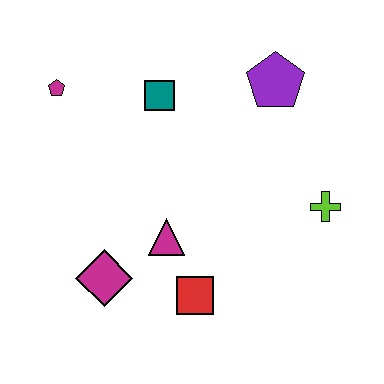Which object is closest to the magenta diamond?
The magenta triangle is closest to the magenta diamond.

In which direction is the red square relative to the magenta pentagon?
The red square is below the magenta pentagon.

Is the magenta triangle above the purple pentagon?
No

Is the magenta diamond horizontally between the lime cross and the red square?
No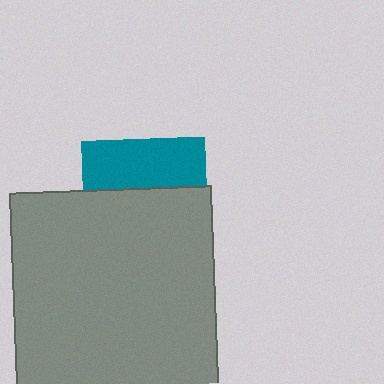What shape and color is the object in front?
The object in front is a gray square.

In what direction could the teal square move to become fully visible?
The teal square could move up. That would shift it out from behind the gray square entirely.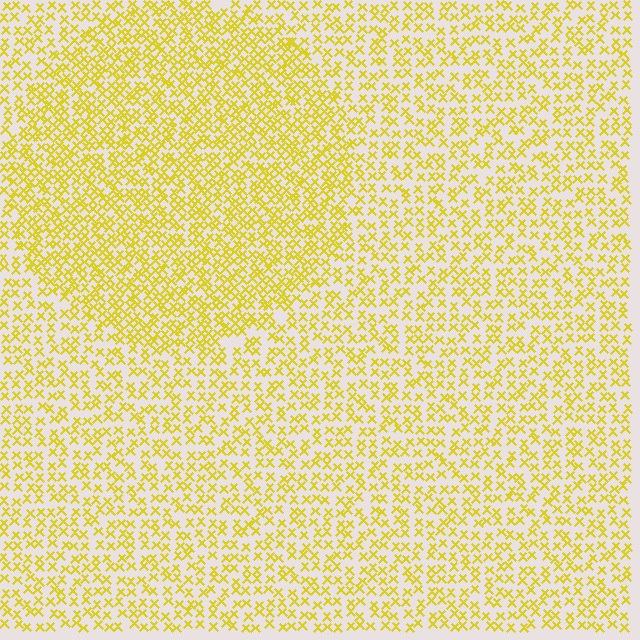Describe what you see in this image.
The image contains small yellow elements arranged at two different densities. A circle-shaped region is visible where the elements are more densely packed than the surrounding area.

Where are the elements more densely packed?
The elements are more densely packed inside the circle boundary.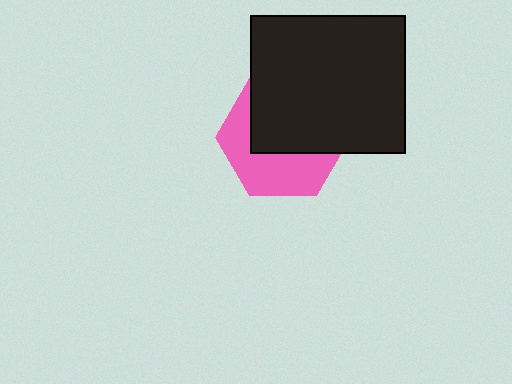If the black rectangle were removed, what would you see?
You would see the complete pink hexagon.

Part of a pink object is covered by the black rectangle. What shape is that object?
It is a hexagon.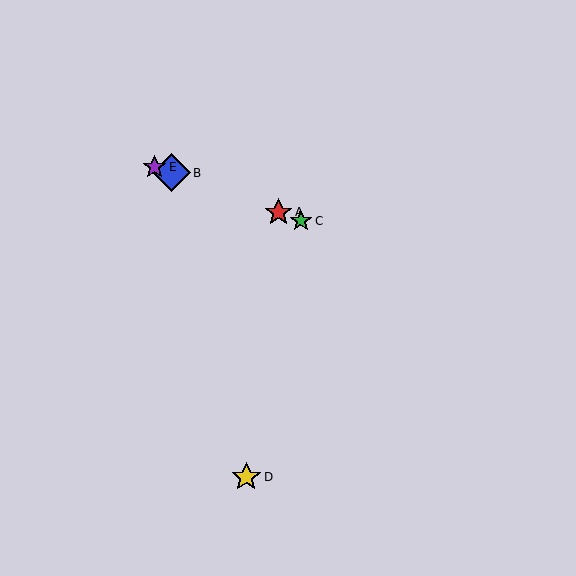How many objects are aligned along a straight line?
4 objects (A, B, C, E) are aligned along a straight line.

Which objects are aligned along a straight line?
Objects A, B, C, E are aligned along a straight line.